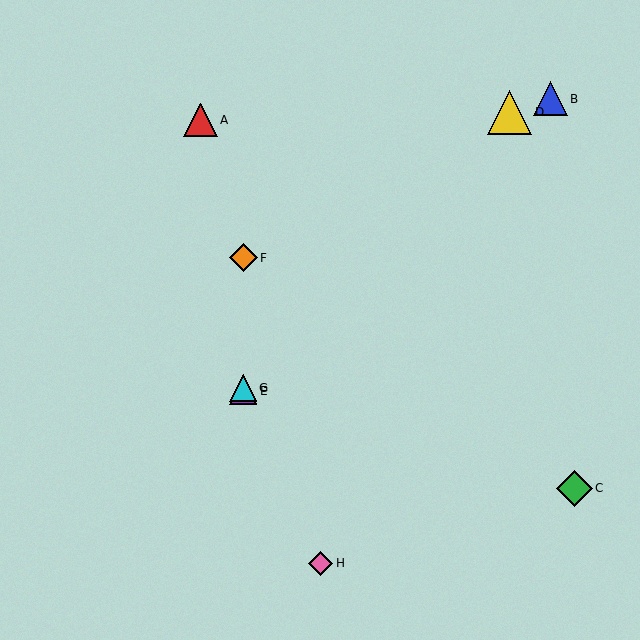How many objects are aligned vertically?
3 objects (E, F, G) are aligned vertically.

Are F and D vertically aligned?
No, F is at x≈243 and D is at x≈510.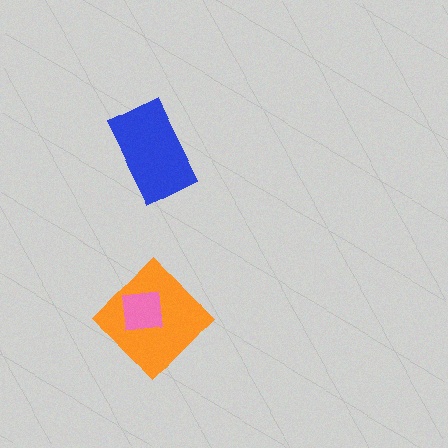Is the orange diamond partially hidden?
Yes, it is partially covered by another shape.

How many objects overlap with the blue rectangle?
0 objects overlap with the blue rectangle.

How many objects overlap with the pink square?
1 object overlaps with the pink square.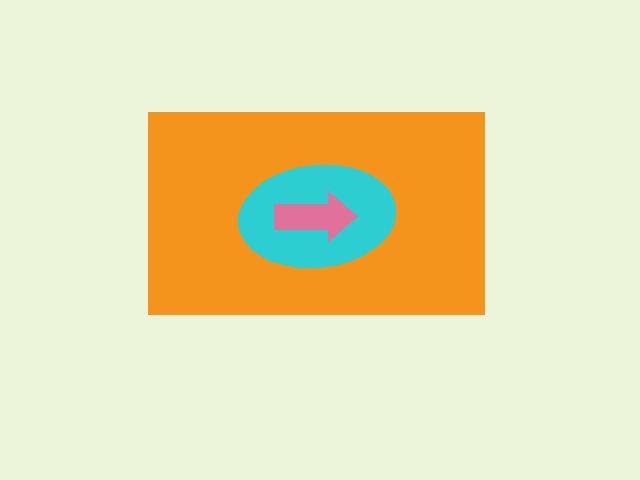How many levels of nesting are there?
3.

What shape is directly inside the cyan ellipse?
The pink arrow.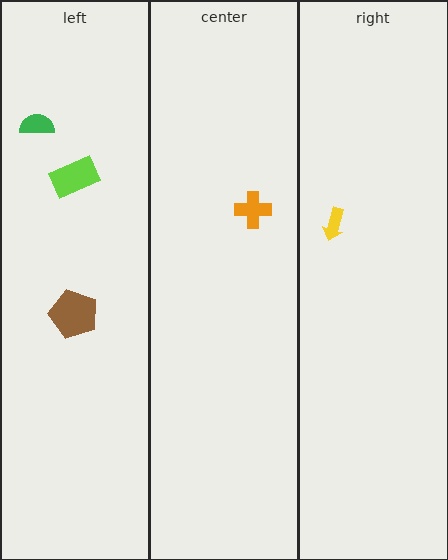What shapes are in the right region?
The yellow arrow.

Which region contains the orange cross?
The center region.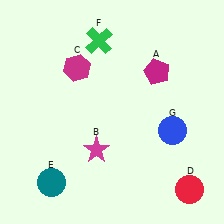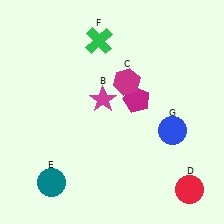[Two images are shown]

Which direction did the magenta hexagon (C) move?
The magenta hexagon (C) moved right.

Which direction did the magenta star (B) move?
The magenta star (B) moved up.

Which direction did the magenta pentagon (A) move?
The magenta pentagon (A) moved down.